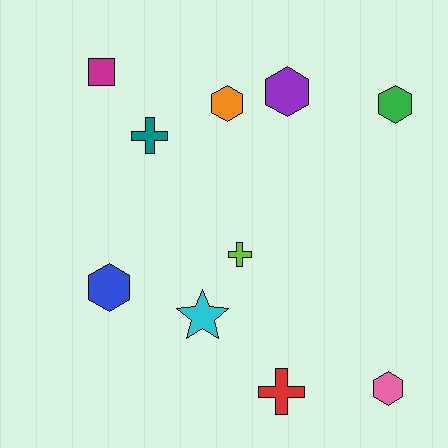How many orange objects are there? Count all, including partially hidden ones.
There is 1 orange object.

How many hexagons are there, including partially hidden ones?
There are 5 hexagons.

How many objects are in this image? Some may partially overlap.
There are 10 objects.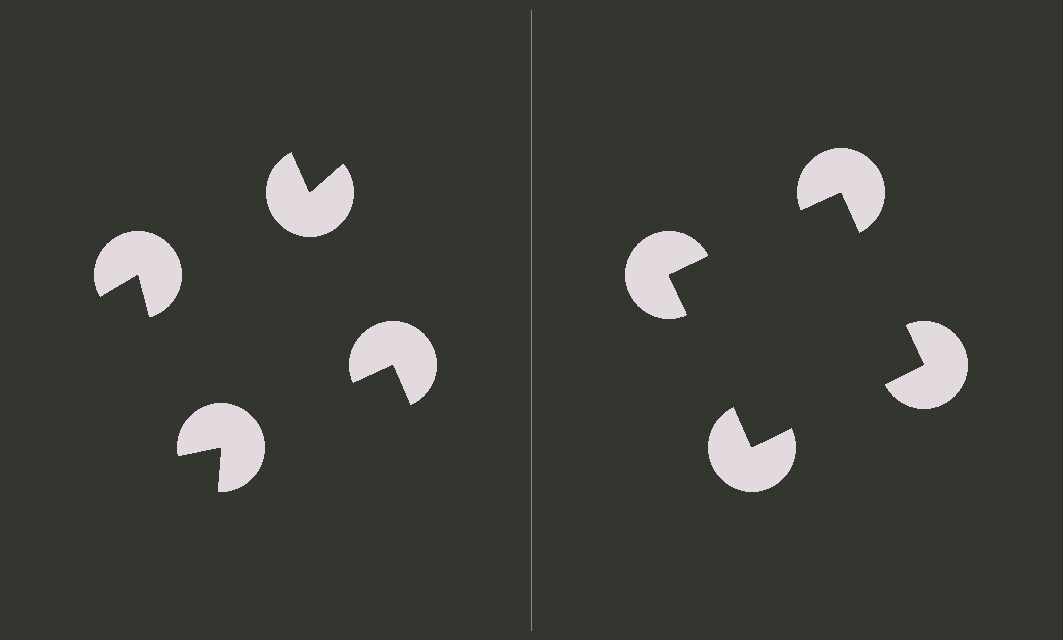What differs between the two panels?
The pac-man discs are positioned identically on both sides; only the wedge orientations differ. On the right they align to a square; on the left they are misaligned.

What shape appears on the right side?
An illusory square.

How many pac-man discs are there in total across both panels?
8 — 4 on each side.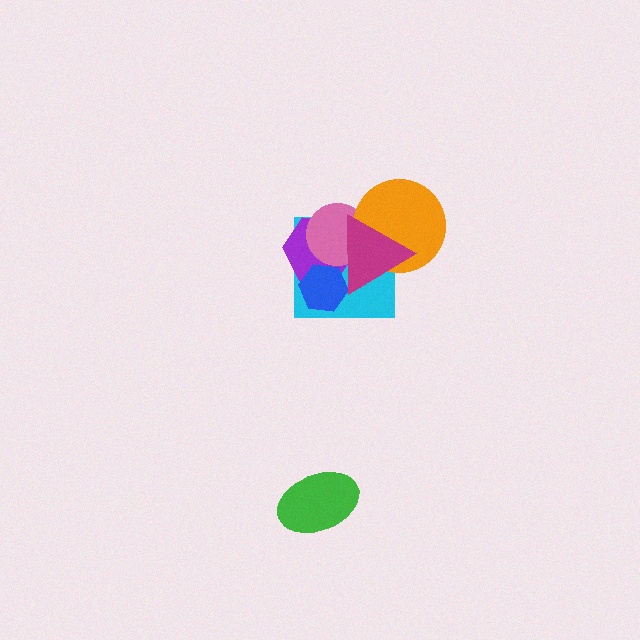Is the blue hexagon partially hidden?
Yes, it is partially covered by another shape.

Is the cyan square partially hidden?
Yes, it is partially covered by another shape.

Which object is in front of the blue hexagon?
The magenta triangle is in front of the blue hexagon.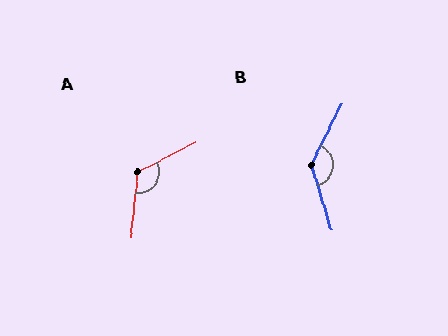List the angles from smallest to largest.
A (123°), B (136°).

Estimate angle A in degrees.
Approximately 123 degrees.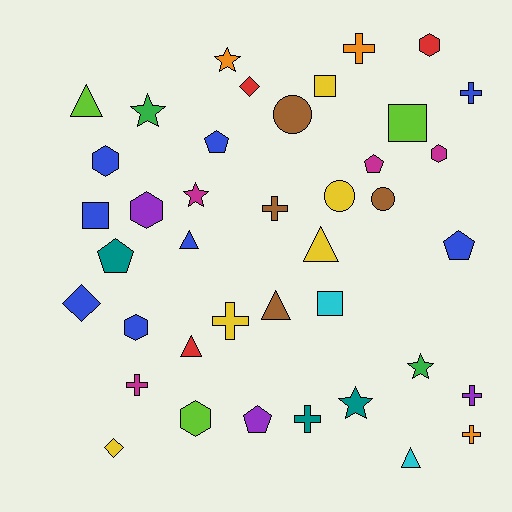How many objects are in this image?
There are 40 objects.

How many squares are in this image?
There are 4 squares.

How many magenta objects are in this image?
There are 4 magenta objects.